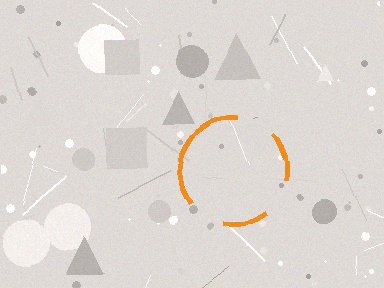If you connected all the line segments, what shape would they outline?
They would outline a circle.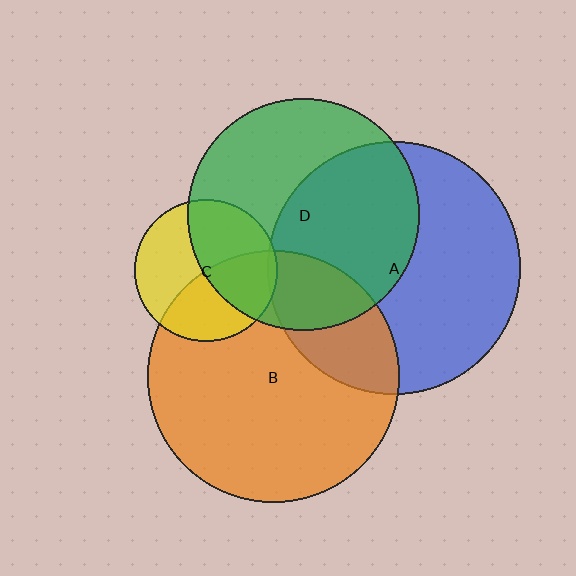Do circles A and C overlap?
Yes.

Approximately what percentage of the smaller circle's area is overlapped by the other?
Approximately 5%.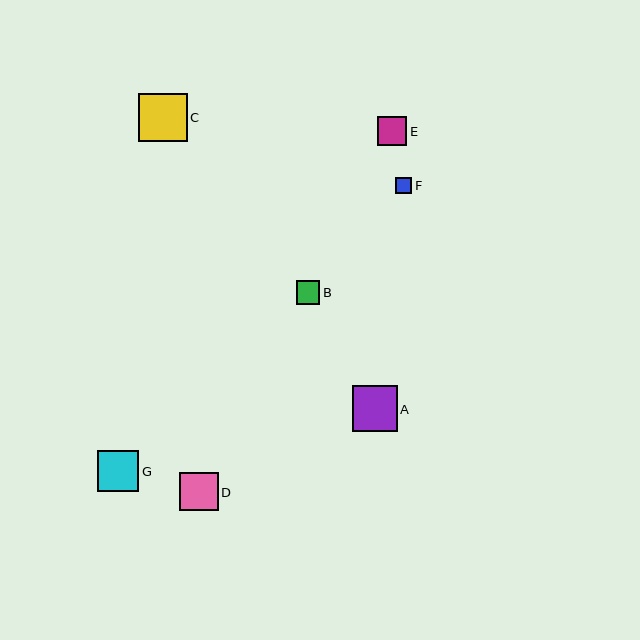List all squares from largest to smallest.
From largest to smallest: C, A, G, D, E, B, F.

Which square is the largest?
Square C is the largest with a size of approximately 48 pixels.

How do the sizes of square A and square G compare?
Square A and square G are approximately the same size.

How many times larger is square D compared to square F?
Square D is approximately 2.3 times the size of square F.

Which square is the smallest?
Square F is the smallest with a size of approximately 17 pixels.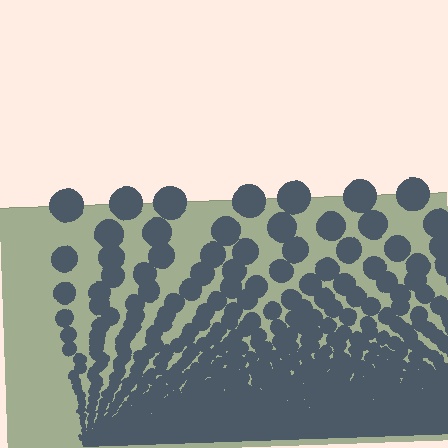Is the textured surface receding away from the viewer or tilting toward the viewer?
The surface appears to tilt toward the viewer. Texture elements get larger and sparser toward the top.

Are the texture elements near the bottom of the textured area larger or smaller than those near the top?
Smaller. The gradient is inverted — elements near the bottom are smaller and denser.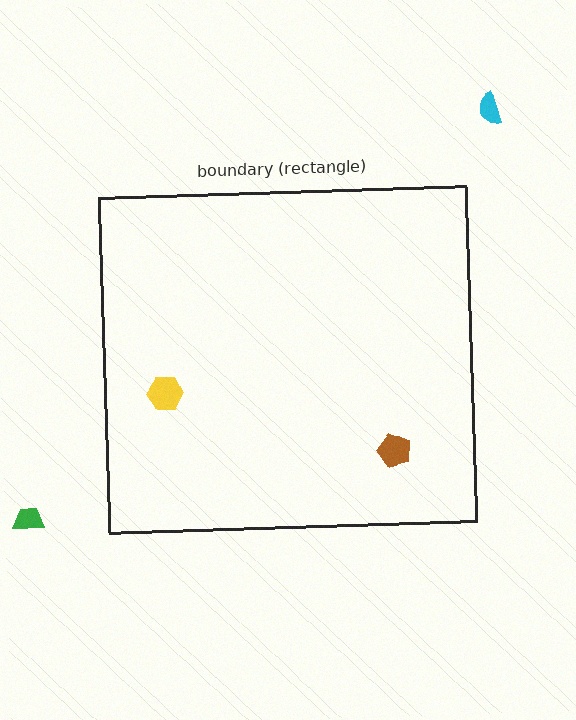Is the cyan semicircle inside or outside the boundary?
Outside.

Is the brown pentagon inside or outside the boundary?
Inside.